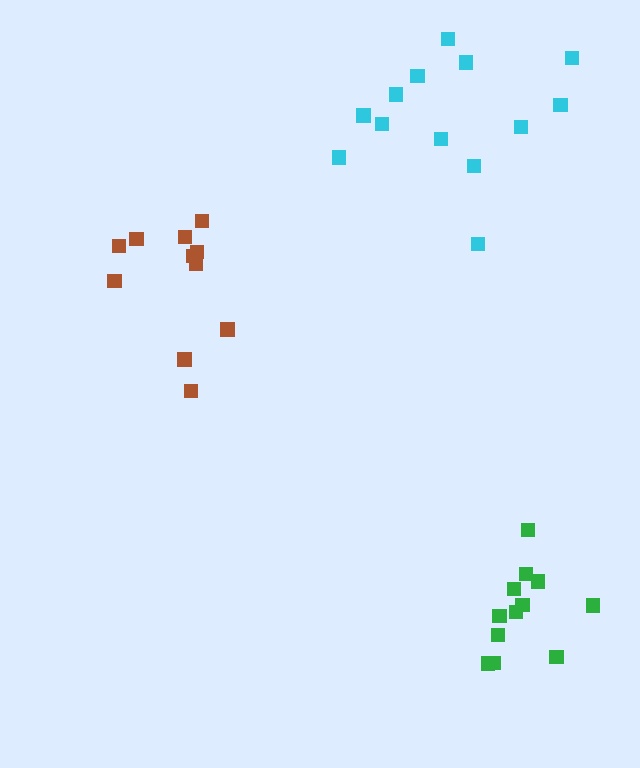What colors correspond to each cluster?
The clusters are colored: brown, green, cyan.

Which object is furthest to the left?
The brown cluster is leftmost.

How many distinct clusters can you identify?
There are 3 distinct clusters.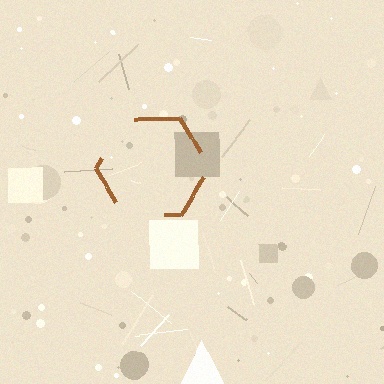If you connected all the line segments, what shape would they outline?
They would outline a hexagon.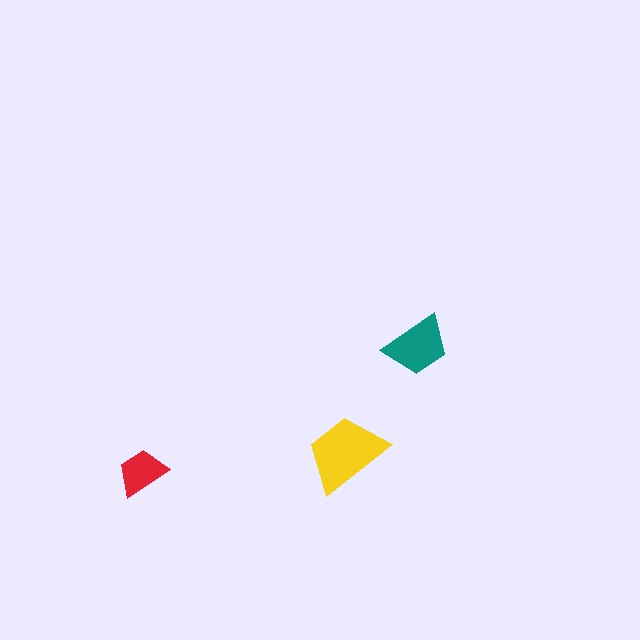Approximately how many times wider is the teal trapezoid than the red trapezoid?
About 1.5 times wider.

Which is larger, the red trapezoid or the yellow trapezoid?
The yellow one.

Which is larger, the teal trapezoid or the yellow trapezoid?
The yellow one.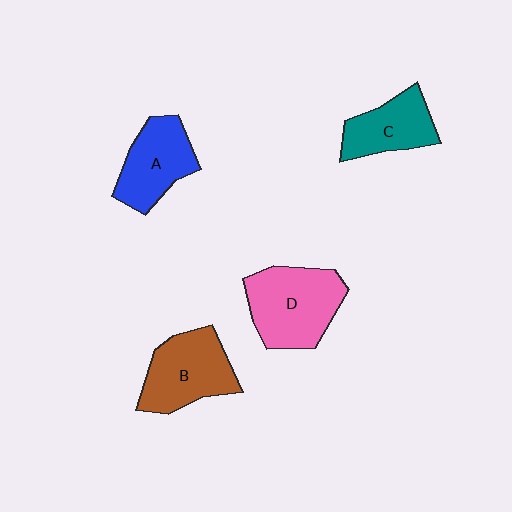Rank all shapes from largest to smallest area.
From largest to smallest: D (pink), B (brown), A (blue), C (teal).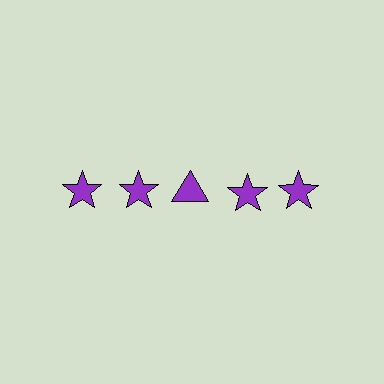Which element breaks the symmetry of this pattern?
The purple triangle in the top row, center column breaks the symmetry. All other shapes are purple stars.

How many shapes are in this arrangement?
There are 5 shapes arranged in a grid pattern.